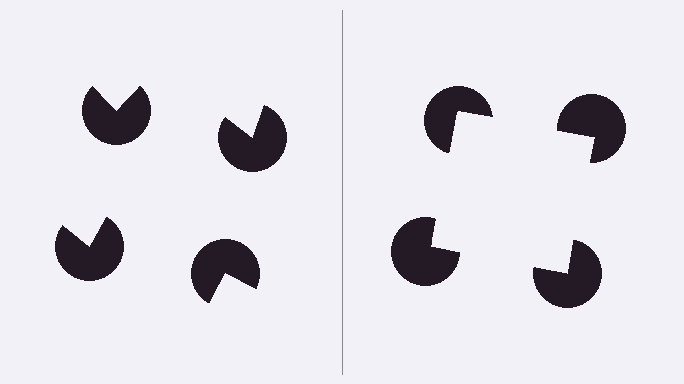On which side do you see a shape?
An illusory square appears on the right side. On the left side the wedge cuts are rotated, so no coherent shape forms.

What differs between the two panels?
The pac-man discs are positioned identically on both sides; only the wedge orientations differ. On the right they align to a square; on the left they are misaligned.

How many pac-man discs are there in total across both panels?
8 — 4 on each side.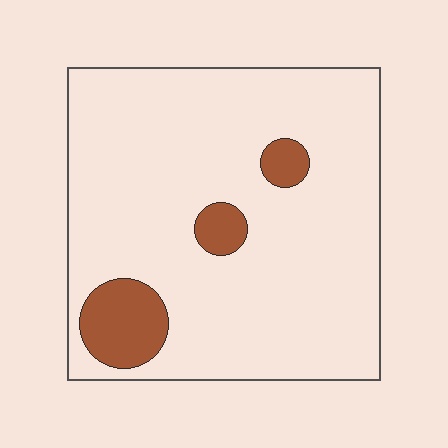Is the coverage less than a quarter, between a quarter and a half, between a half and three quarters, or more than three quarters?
Less than a quarter.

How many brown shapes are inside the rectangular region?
3.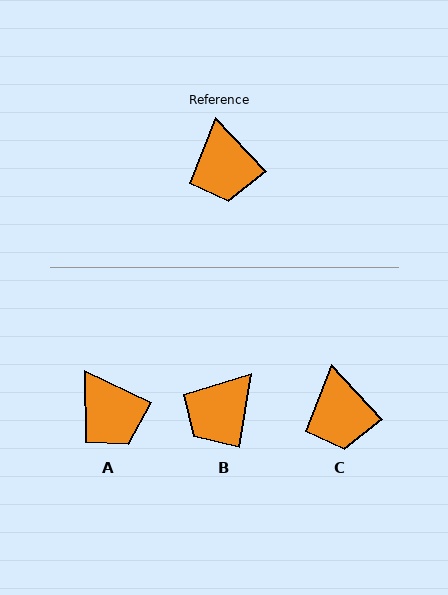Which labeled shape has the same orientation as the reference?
C.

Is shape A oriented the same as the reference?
No, it is off by about 22 degrees.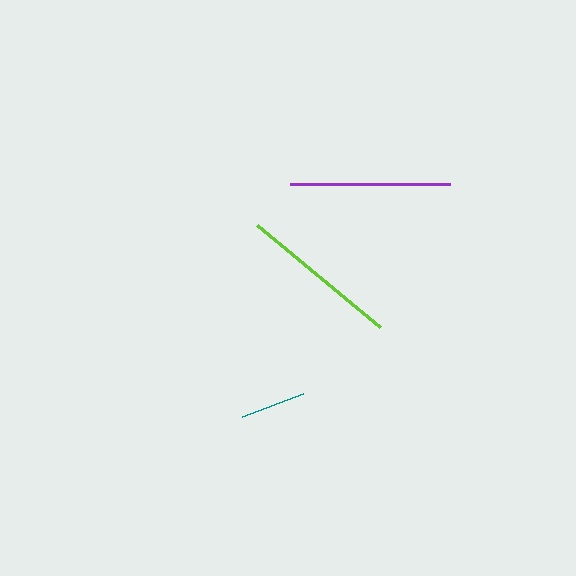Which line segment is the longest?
The purple line is the longest at approximately 160 pixels.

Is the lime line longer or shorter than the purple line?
The purple line is longer than the lime line.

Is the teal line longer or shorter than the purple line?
The purple line is longer than the teal line.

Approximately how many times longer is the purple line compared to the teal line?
The purple line is approximately 2.4 times the length of the teal line.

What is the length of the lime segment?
The lime segment is approximately 160 pixels long.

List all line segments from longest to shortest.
From longest to shortest: purple, lime, teal.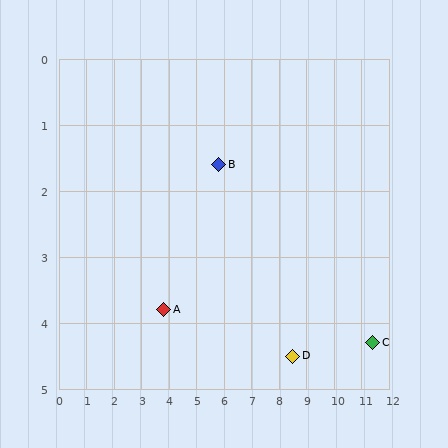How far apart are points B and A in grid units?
Points B and A are about 3.0 grid units apart.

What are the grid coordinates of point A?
Point A is at approximately (3.8, 3.8).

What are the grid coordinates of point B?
Point B is at approximately (5.8, 1.6).